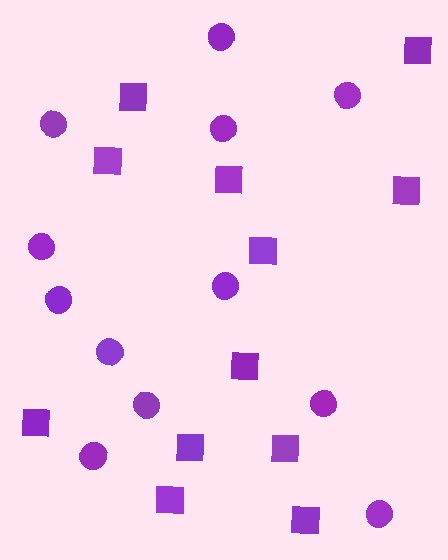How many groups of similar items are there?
There are 2 groups: one group of circles (12) and one group of squares (12).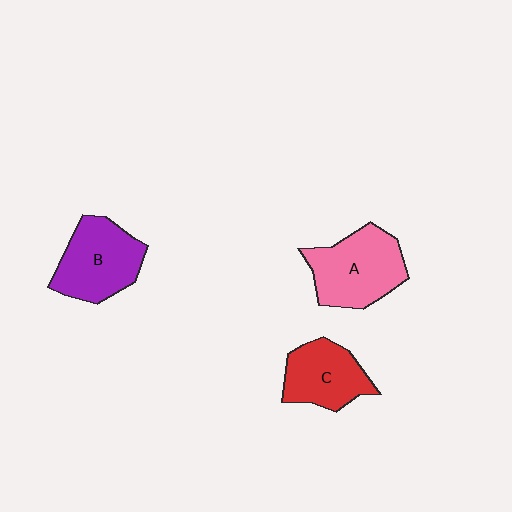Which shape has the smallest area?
Shape C (red).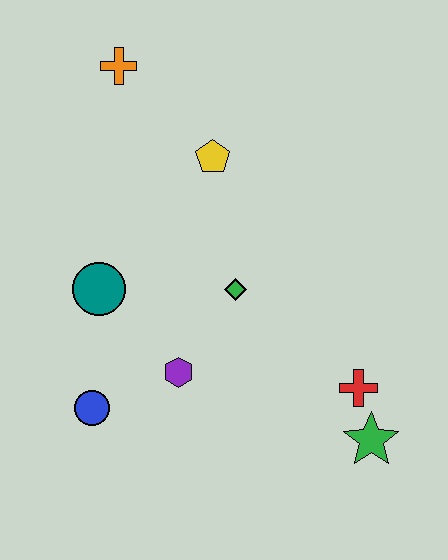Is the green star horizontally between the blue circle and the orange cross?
No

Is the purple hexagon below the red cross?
No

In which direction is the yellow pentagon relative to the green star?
The yellow pentagon is above the green star.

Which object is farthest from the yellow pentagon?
The green star is farthest from the yellow pentagon.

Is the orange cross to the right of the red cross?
No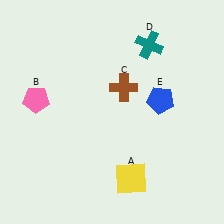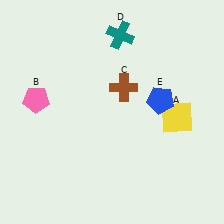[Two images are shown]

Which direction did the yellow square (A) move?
The yellow square (A) moved up.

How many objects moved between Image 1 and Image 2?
2 objects moved between the two images.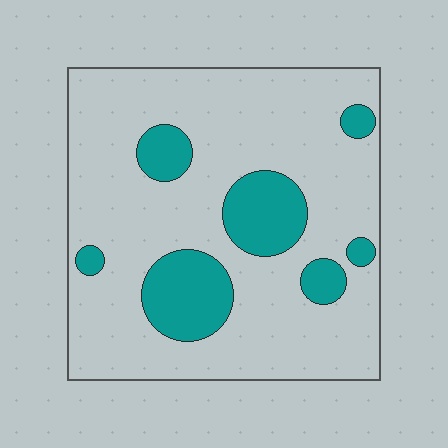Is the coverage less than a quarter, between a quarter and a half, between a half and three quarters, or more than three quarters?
Less than a quarter.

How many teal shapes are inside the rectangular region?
7.